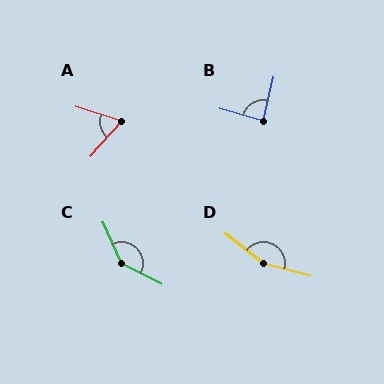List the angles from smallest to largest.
A (67°), B (87°), C (141°), D (156°).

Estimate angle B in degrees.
Approximately 87 degrees.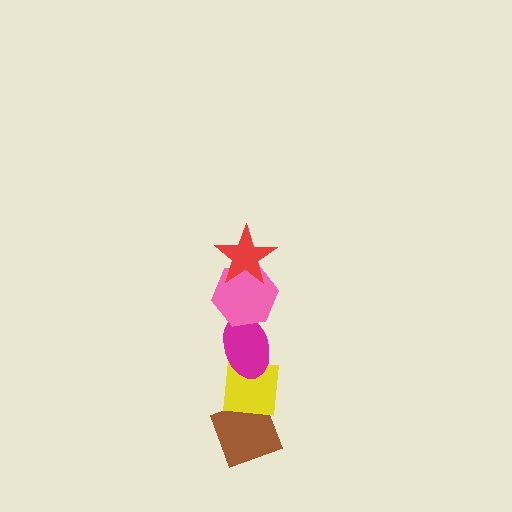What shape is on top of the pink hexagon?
The red star is on top of the pink hexagon.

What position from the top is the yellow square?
The yellow square is 4th from the top.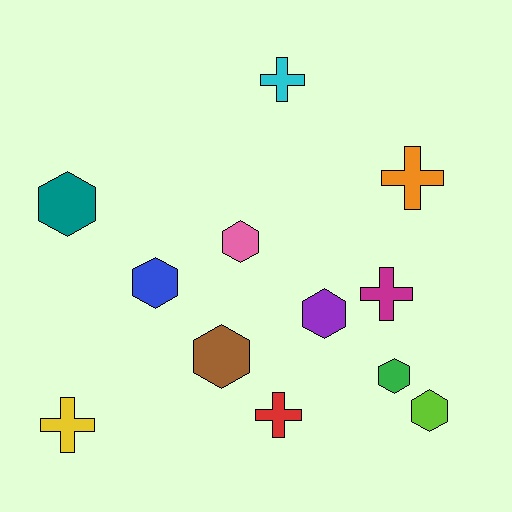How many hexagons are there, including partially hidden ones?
There are 7 hexagons.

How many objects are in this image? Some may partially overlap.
There are 12 objects.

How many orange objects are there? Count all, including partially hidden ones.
There is 1 orange object.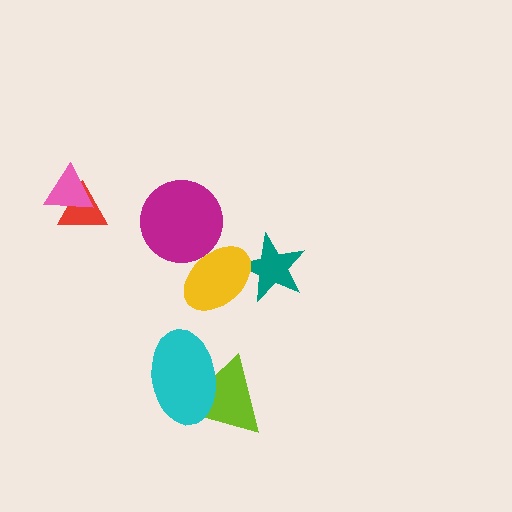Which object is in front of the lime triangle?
The cyan ellipse is in front of the lime triangle.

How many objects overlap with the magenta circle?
1 object overlaps with the magenta circle.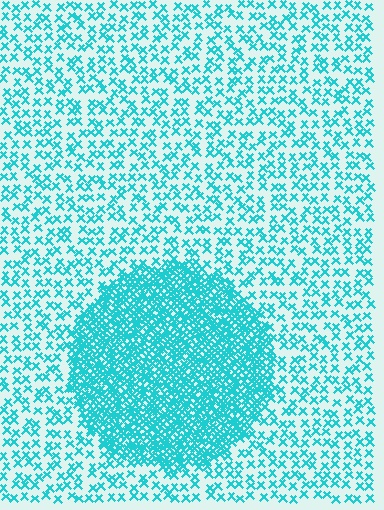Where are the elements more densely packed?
The elements are more densely packed inside the circle boundary.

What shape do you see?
I see a circle.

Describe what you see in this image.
The image contains small cyan elements arranged at two different densities. A circle-shaped region is visible where the elements are more densely packed than the surrounding area.